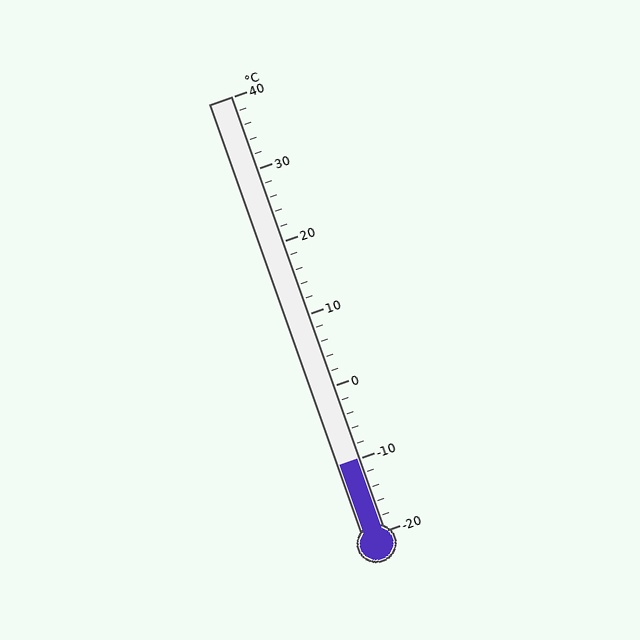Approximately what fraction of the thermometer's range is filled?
The thermometer is filled to approximately 15% of its range.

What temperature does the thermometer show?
The thermometer shows approximately -10°C.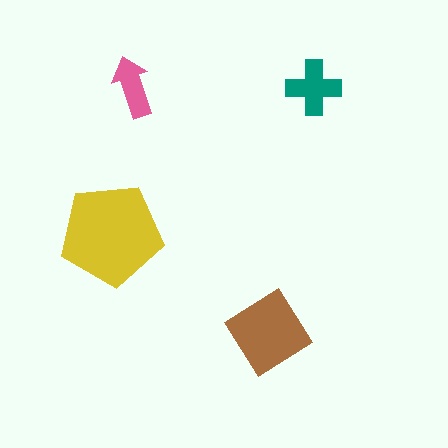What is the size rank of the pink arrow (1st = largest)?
4th.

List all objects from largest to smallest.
The yellow pentagon, the brown diamond, the teal cross, the pink arrow.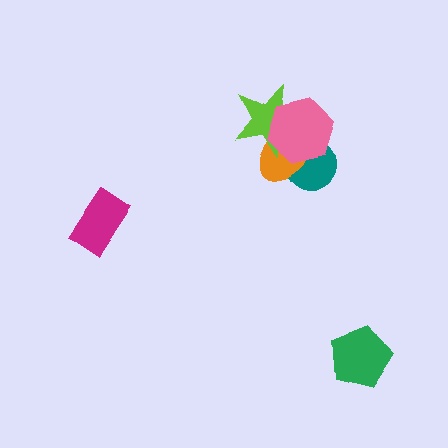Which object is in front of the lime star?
The pink hexagon is in front of the lime star.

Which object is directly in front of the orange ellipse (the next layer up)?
The lime star is directly in front of the orange ellipse.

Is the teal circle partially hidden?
Yes, it is partially covered by another shape.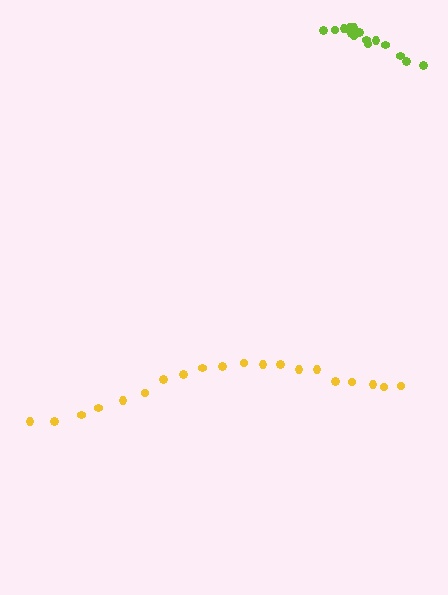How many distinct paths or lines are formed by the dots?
There are 2 distinct paths.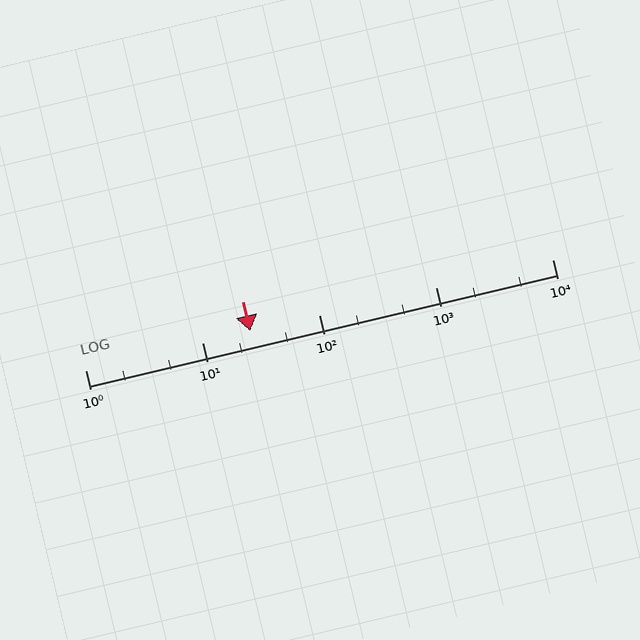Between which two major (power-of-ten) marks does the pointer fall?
The pointer is between 10 and 100.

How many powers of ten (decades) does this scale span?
The scale spans 4 decades, from 1 to 10000.